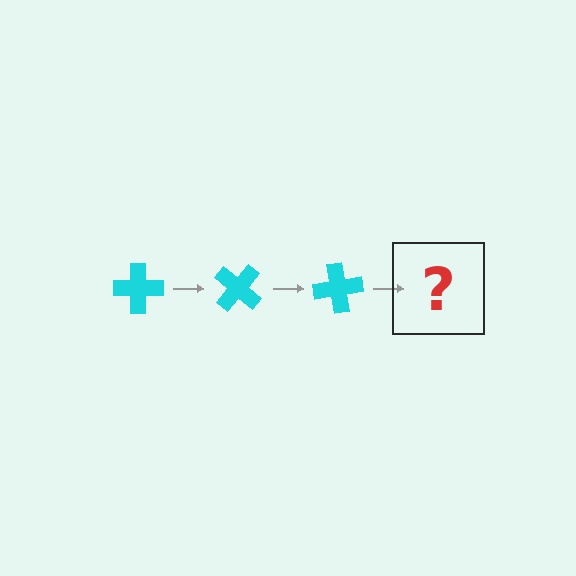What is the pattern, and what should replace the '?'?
The pattern is that the cross rotates 40 degrees each step. The '?' should be a cyan cross rotated 120 degrees.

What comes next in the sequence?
The next element should be a cyan cross rotated 120 degrees.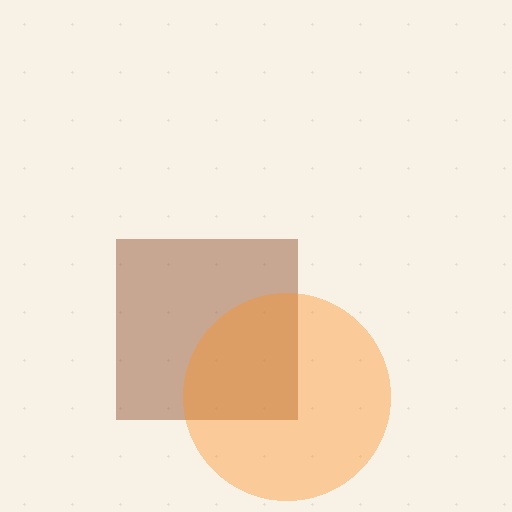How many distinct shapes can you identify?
There are 2 distinct shapes: a brown square, an orange circle.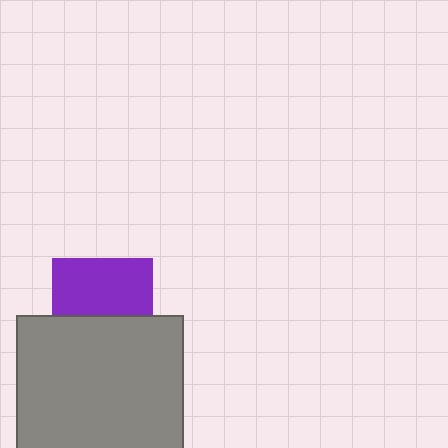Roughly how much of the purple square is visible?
About half of it is visible (roughly 57%).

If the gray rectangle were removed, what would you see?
You would see the complete purple square.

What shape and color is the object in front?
The object in front is a gray rectangle.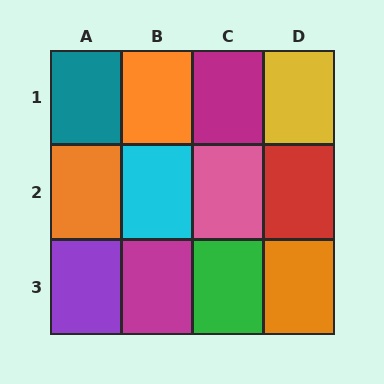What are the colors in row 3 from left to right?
Purple, magenta, green, orange.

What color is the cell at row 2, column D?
Red.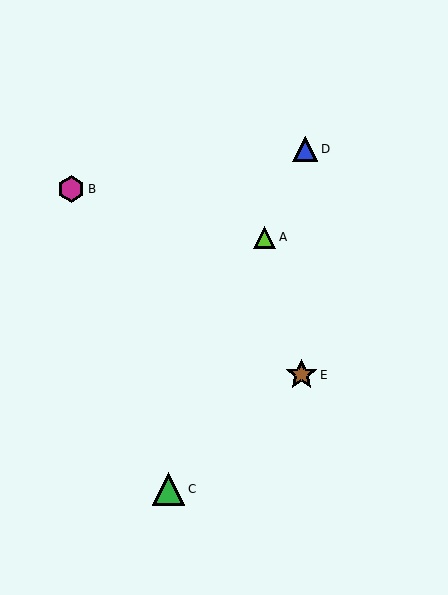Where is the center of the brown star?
The center of the brown star is at (301, 375).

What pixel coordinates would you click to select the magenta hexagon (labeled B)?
Click at (71, 189) to select the magenta hexagon B.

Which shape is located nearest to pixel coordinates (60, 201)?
The magenta hexagon (labeled B) at (71, 189) is nearest to that location.